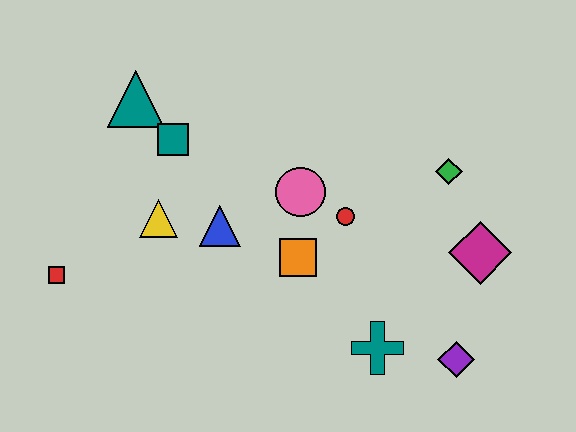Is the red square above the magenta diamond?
No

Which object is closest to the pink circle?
The red circle is closest to the pink circle.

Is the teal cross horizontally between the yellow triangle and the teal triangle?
No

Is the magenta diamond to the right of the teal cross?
Yes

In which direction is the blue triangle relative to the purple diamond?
The blue triangle is to the left of the purple diamond.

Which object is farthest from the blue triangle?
The purple diamond is farthest from the blue triangle.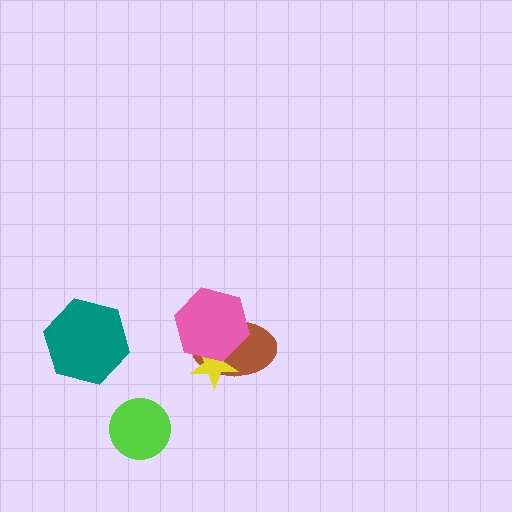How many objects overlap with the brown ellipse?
2 objects overlap with the brown ellipse.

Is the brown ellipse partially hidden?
Yes, it is partially covered by another shape.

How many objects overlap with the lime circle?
0 objects overlap with the lime circle.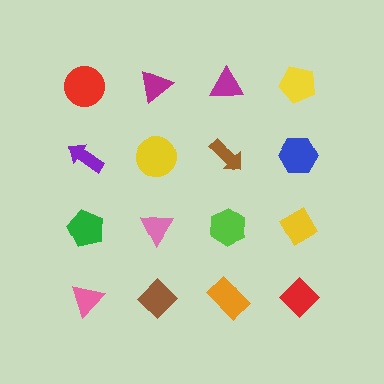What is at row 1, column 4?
A yellow pentagon.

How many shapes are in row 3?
4 shapes.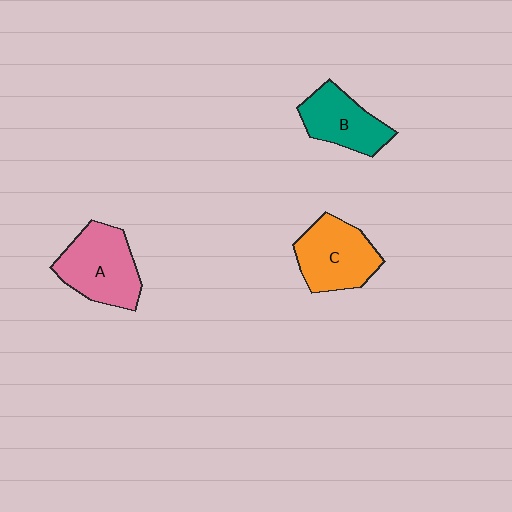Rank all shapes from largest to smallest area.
From largest to smallest: A (pink), C (orange), B (teal).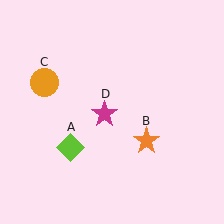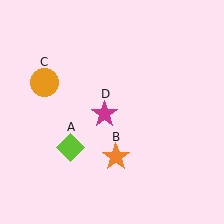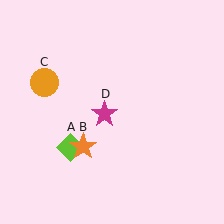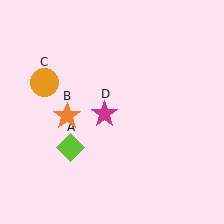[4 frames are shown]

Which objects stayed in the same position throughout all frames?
Lime diamond (object A) and orange circle (object C) and magenta star (object D) remained stationary.